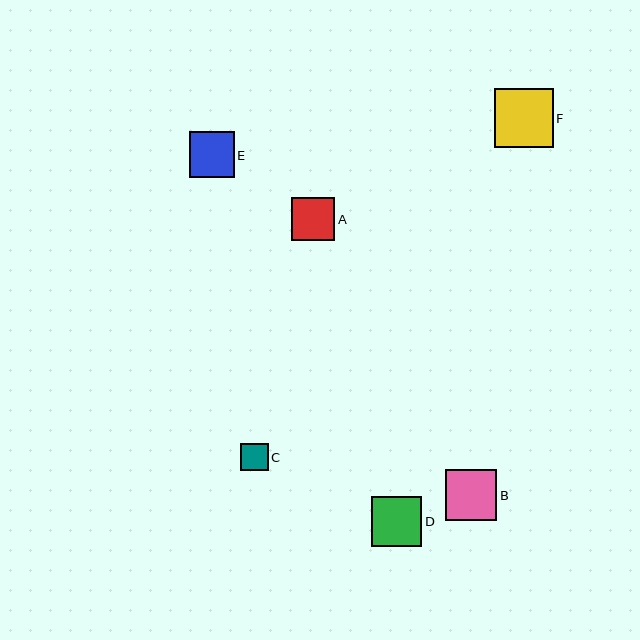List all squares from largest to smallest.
From largest to smallest: F, B, D, E, A, C.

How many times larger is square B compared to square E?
Square B is approximately 1.1 times the size of square E.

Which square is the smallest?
Square C is the smallest with a size of approximately 28 pixels.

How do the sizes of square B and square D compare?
Square B and square D are approximately the same size.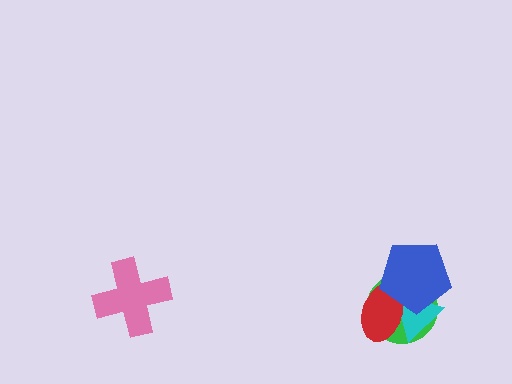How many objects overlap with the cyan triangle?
3 objects overlap with the cyan triangle.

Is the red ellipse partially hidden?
Yes, it is partially covered by another shape.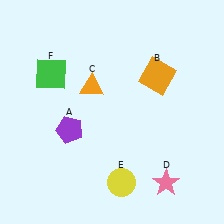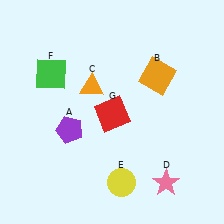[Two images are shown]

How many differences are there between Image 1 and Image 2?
There is 1 difference between the two images.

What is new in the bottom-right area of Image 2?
A red square (G) was added in the bottom-right area of Image 2.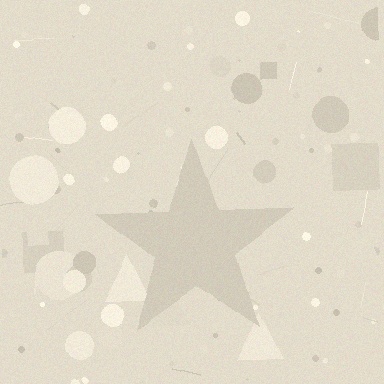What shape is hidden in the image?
A star is hidden in the image.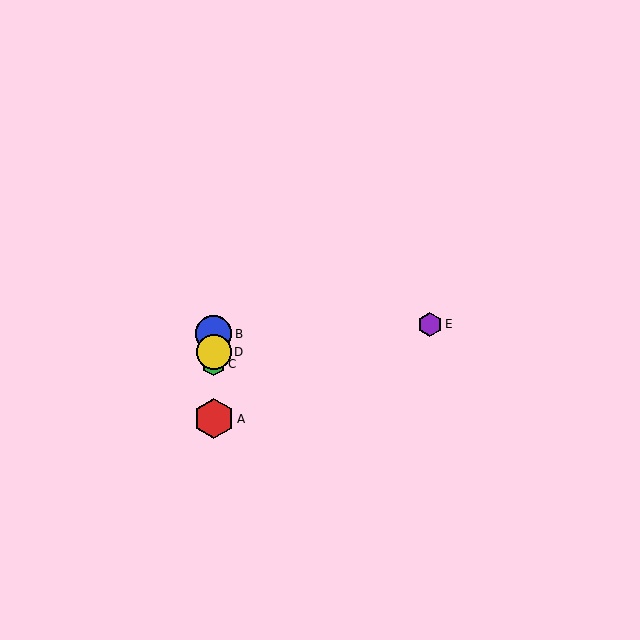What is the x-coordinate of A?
Object A is at x≈214.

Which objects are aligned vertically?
Objects A, B, C, D are aligned vertically.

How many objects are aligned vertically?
4 objects (A, B, C, D) are aligned vertically.